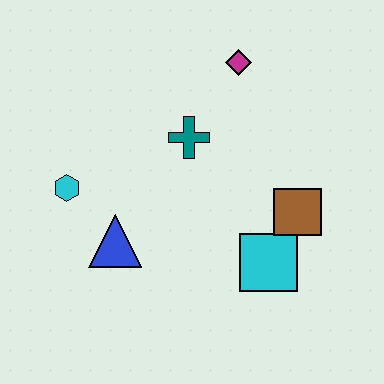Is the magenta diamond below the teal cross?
No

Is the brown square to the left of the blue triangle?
No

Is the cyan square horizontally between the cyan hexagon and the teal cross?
No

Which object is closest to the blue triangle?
The cyan hexagon is closest to the blue triangle.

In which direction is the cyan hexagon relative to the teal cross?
The cyan hexagon is to the left of the teal cross.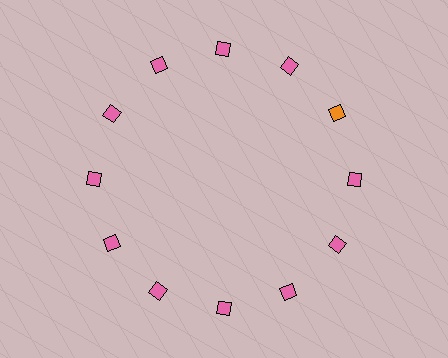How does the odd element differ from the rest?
It has a different color: orange instead of pink.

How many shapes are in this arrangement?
There are 12 shapes arranged in a ring pattern.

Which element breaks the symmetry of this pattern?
The orange diamond at roughly the 2 o'clock position breaks the symmetry. All other shapes are pink diamonds.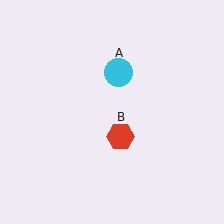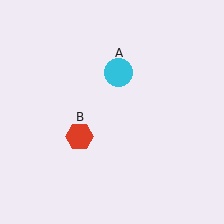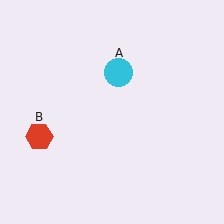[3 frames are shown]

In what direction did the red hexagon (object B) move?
The red hexagon (object B) moved left.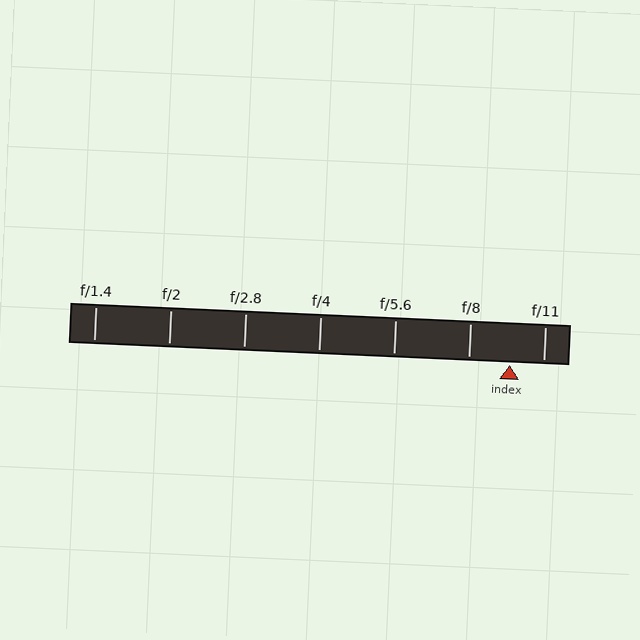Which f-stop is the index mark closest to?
The index mark is closest to f/11.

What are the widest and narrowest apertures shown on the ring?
The widest aperture shown is f/1.4 and the narrowest is f/11.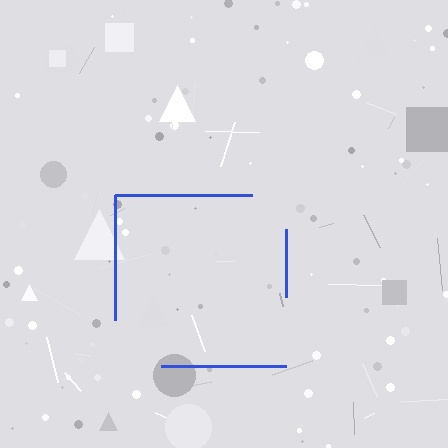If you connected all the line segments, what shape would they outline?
They would outline a square.